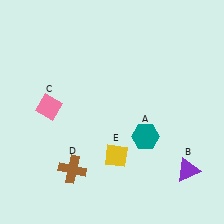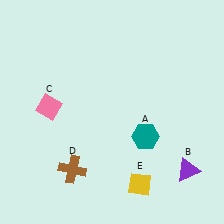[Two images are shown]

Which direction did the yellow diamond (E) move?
The yellow diamond (E) moved down.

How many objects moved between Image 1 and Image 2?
1 object moved between the two images.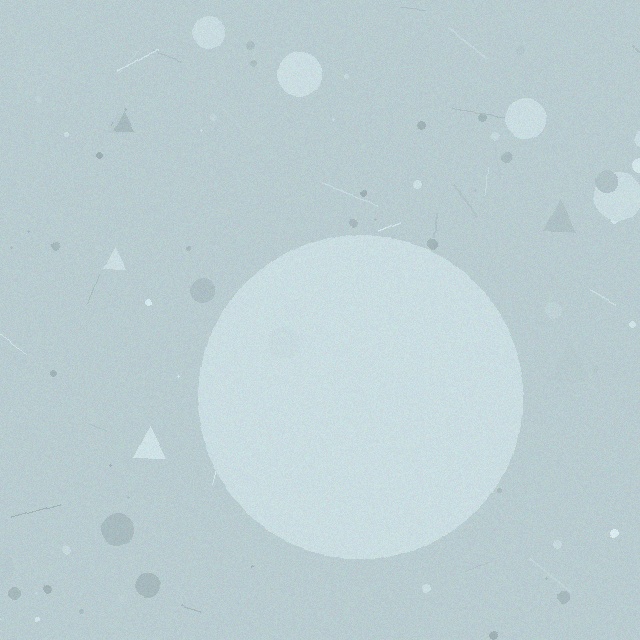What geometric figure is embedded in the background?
A circle is embedded in the background.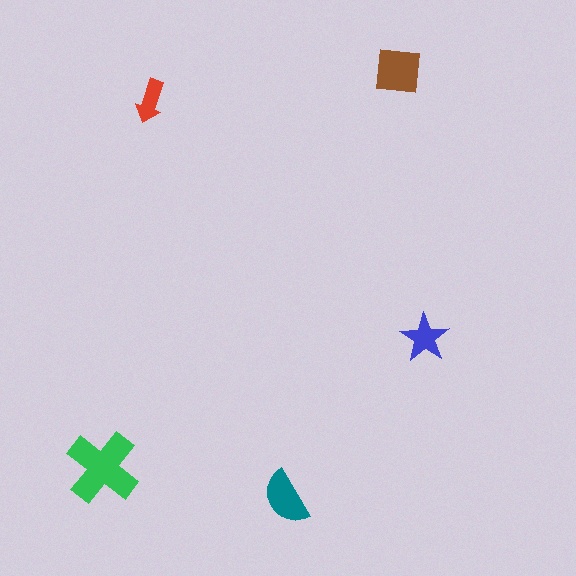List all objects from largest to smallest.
The green cross, the brown square, the teal semicircle, the blue star, the red arrow.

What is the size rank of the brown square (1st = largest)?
2nd.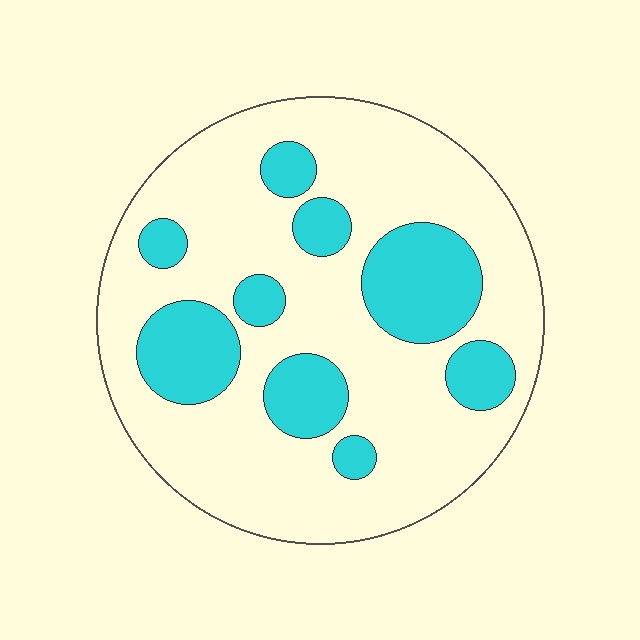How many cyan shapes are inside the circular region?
9.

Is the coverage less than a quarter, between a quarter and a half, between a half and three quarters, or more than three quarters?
Between a quarter and a half.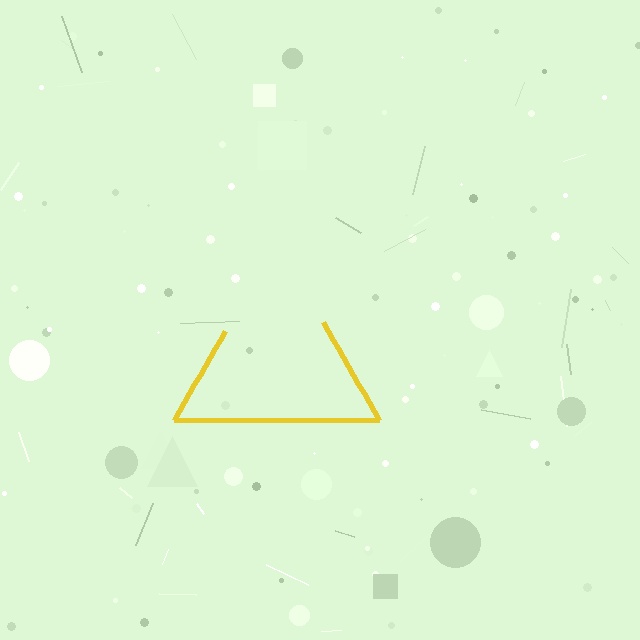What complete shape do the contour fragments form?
The contour fragments form a triangle.